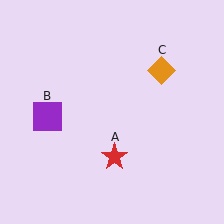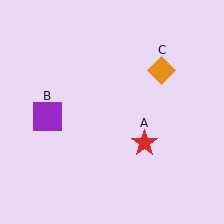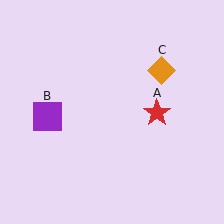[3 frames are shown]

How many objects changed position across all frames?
1 object changed position: red star (object A).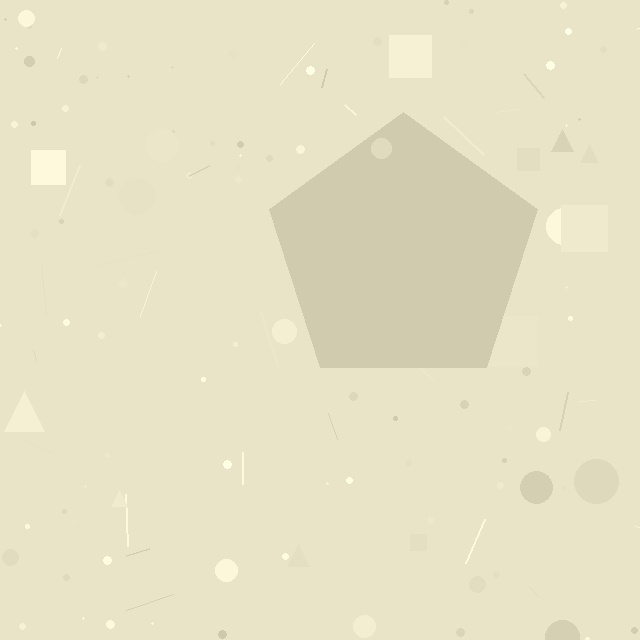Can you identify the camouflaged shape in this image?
The camouflaged shape is a pentagon.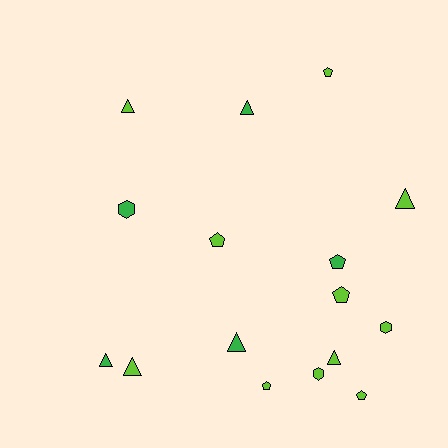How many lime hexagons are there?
There are 2 lime hexagons.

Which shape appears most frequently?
Triangle, with 7 objects.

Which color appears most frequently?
Lime, with 11 objects.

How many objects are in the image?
There are 16 objects.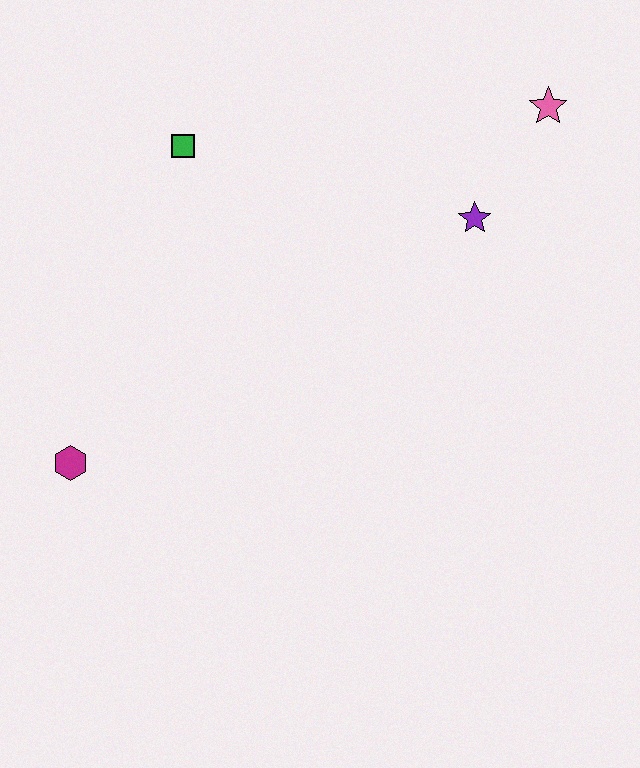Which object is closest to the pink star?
The purple star is closest to the pink star.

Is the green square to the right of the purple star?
No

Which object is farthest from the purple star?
The magenta hexagon is farthest from the purple star.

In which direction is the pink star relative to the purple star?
The pink star is above the purple star.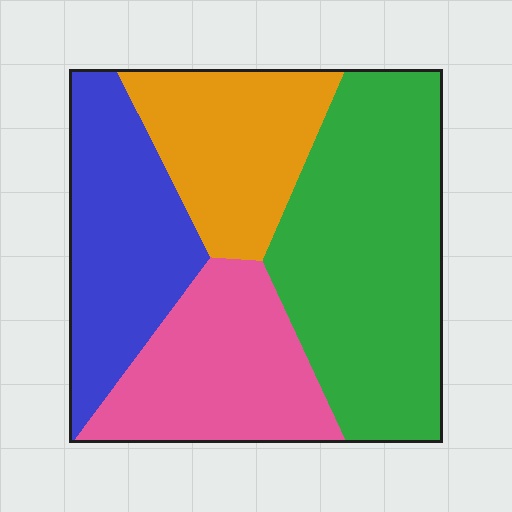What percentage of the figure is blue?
Blue covers 22% of the figure.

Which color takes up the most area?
Green, at roughly 35%.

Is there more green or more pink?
Green.